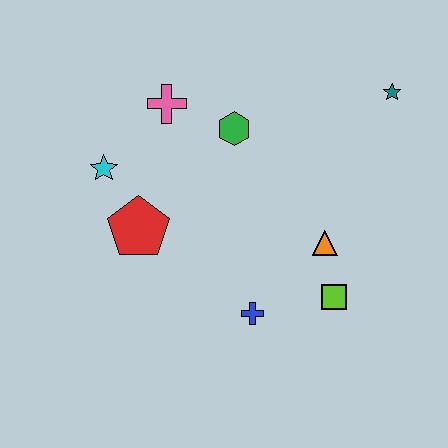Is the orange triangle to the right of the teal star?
No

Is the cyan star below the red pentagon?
No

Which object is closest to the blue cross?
The lime square is closest to the blue cross.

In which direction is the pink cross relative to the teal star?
The pink cross is to the left of the teal star.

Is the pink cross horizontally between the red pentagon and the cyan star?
No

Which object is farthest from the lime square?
The cyan star is farthest from the lime square.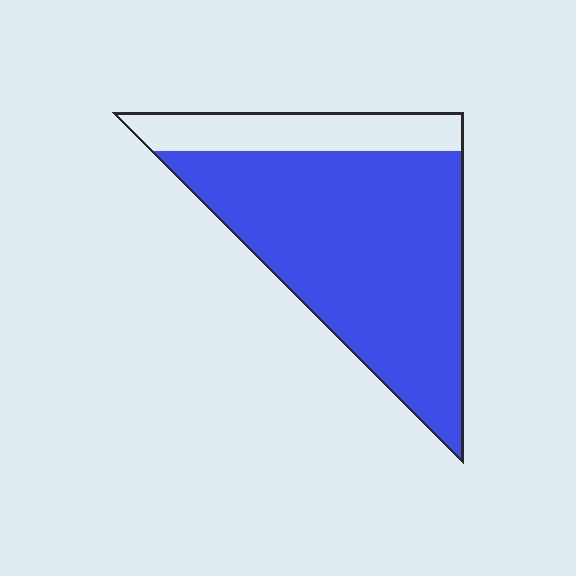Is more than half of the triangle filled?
Yes.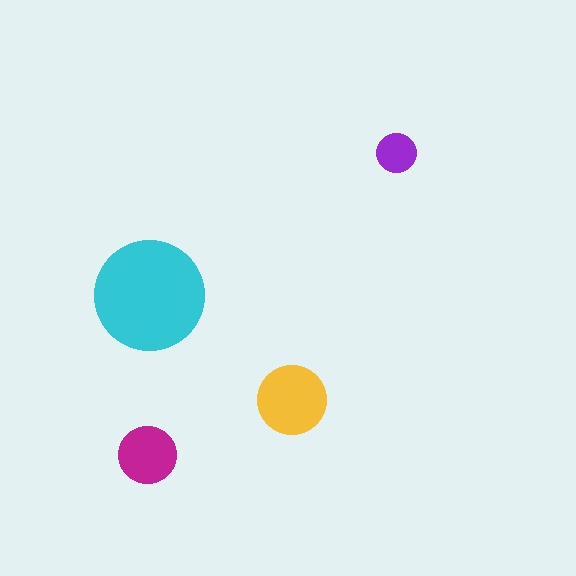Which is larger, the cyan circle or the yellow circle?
The cyan one.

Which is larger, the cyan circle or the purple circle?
The cyan one.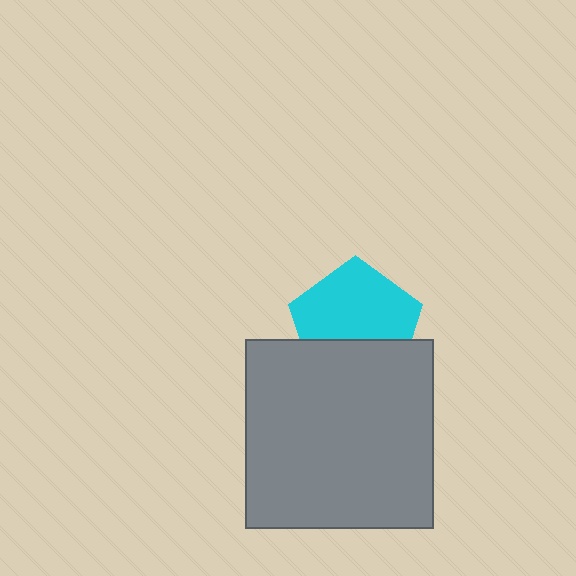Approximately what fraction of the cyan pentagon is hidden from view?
Roughly 36% of the cyan pentagon is hidden behind the gray square.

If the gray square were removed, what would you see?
You would see the complete cyan pentagon.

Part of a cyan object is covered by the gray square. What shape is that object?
It is a pentagon.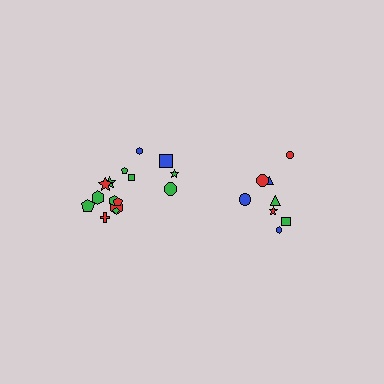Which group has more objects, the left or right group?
The left group.